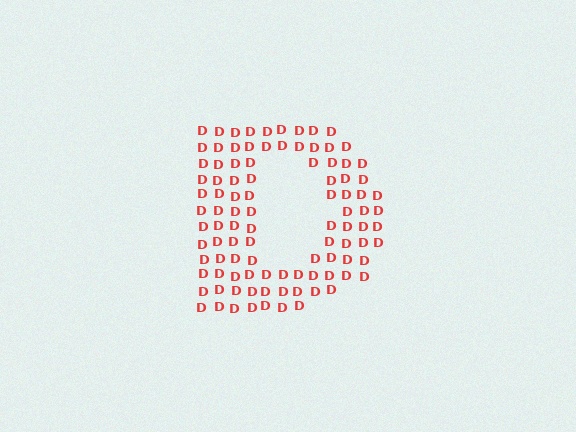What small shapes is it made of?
It is made of small letter D's.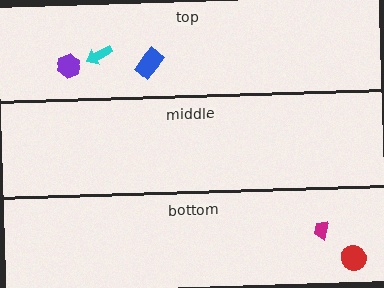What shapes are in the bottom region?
The magenta trapezoid, the red circle.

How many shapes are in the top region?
3.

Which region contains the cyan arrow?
The top region.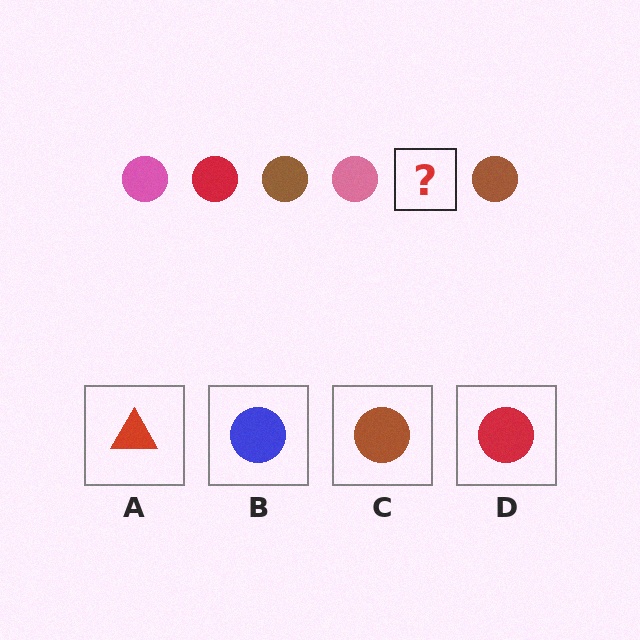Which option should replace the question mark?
Option D.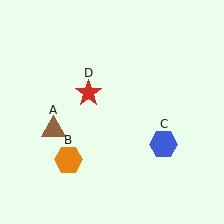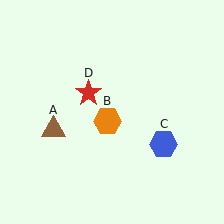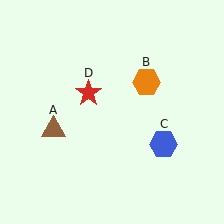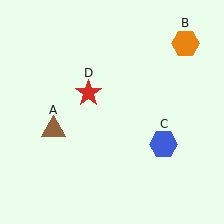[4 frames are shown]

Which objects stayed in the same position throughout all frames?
Brown triangle (object A) and blue hexagon (object C) and red star (object D) remained stationary.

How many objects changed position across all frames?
1 object changed position: orange hexagon (object B).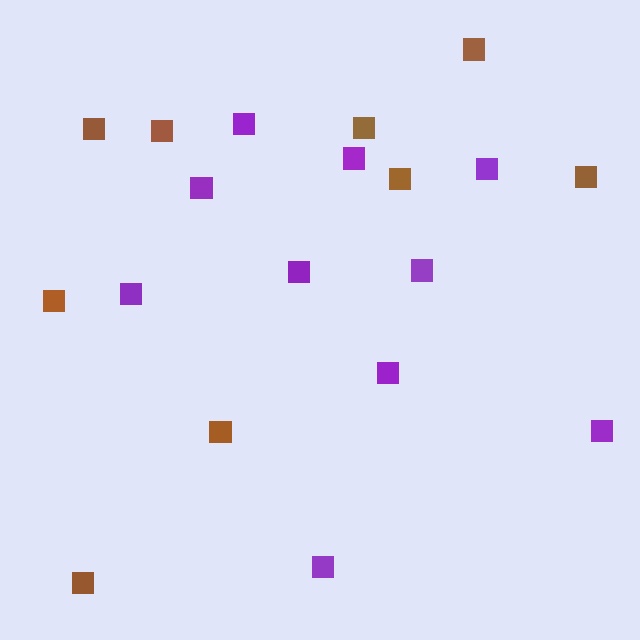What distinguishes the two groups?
There are 2 groups: one group of purple squares (10) and one group of brown squares (9).